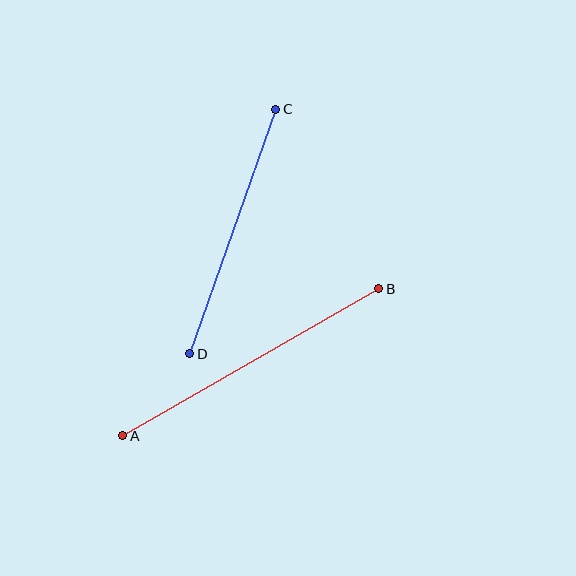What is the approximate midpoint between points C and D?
The midpoint is at approximately (233, 232) pixels.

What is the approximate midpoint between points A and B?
The midpoint is at approximately (251, 362) pixels.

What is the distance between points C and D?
The distance is approximately 259 pixels.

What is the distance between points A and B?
The distance is approximately 295 pixels.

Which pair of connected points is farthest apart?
Points A and B are farthest apart.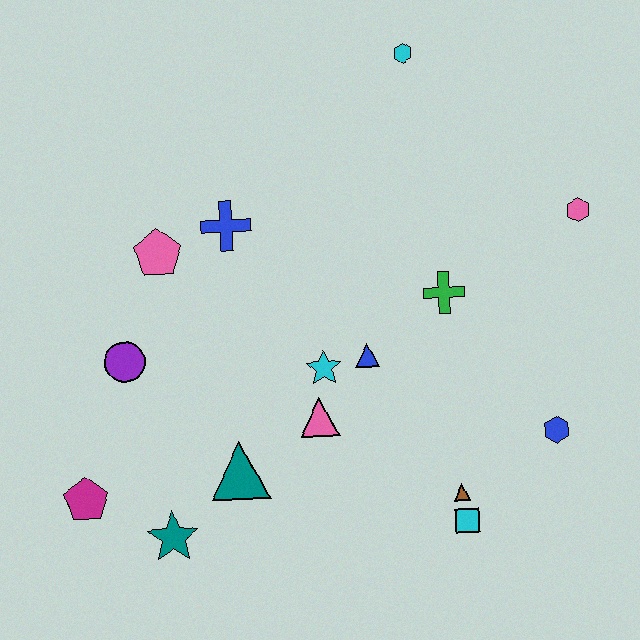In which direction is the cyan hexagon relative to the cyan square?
The cyan hexagon is above the cyan square.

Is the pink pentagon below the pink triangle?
No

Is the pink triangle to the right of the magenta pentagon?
Yes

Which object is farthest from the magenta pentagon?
The pink hexagon is farthest from the magenta pentagon.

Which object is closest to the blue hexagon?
The brown triangle is closest to the blue hexagon.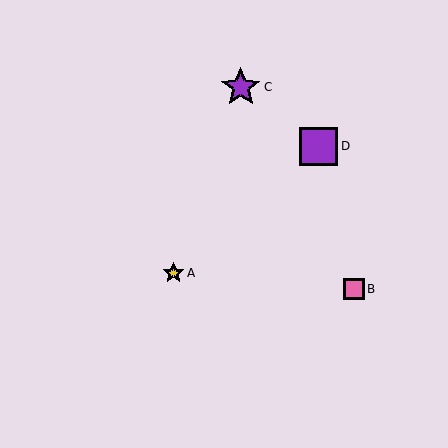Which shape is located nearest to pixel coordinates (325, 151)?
The purple square (labeled D) at (319, 146) is nearest to that location.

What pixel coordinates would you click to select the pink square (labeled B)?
Click at (354, 289) to select the pink square B.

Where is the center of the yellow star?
The center of the yellow star is at (174, 273).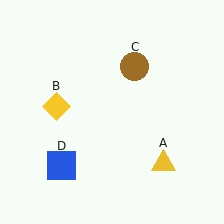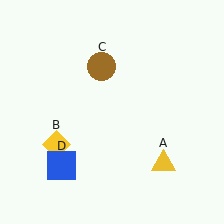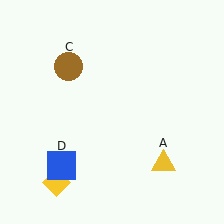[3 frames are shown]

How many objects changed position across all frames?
2 objects changed position: yellow diamond (object B), brown circle (object C).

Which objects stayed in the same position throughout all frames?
Yellow triangle (object A) and blue square (object D) remained stationary.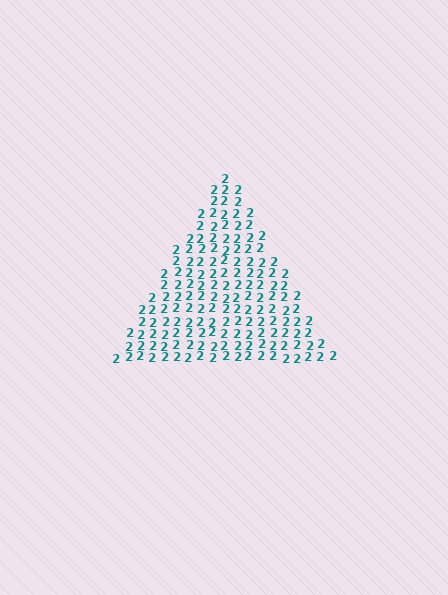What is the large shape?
The large shape is a triangle.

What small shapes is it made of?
It is made of small digit 2's.